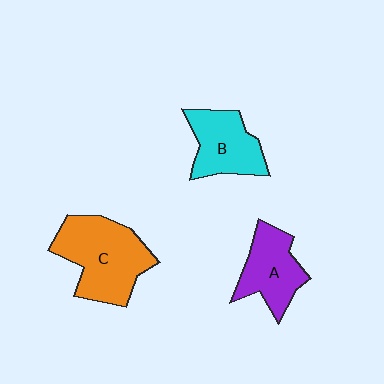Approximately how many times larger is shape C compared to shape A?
Approximately 1.5 times.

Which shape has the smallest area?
Shape A (purple).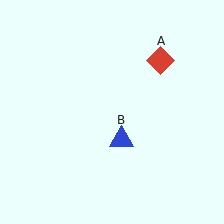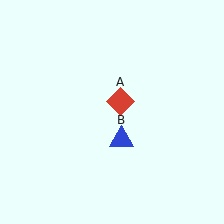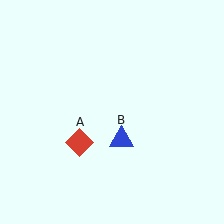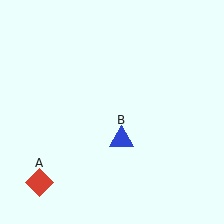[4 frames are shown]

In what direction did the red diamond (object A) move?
The red diamond (object A) moved down and to the left.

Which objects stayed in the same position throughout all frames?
Blue triangle (object B) remained stationary.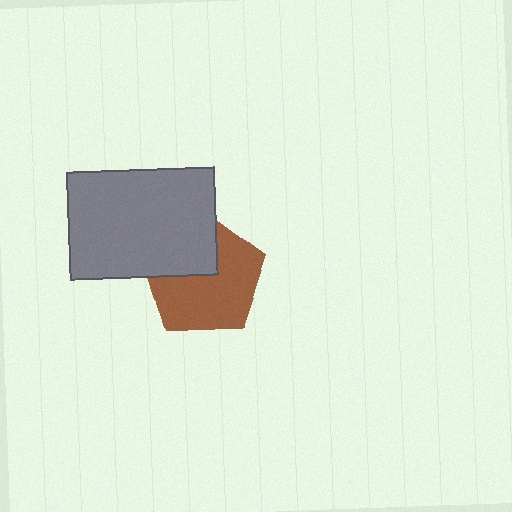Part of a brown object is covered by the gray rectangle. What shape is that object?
It is a pentagon.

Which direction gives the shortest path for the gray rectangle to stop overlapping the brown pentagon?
Moving toward the upper-left gives the shortest separation.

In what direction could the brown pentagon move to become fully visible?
The brown pentagon could move toward the lower-right. That would shift it out from behind the gray rectangle entirely.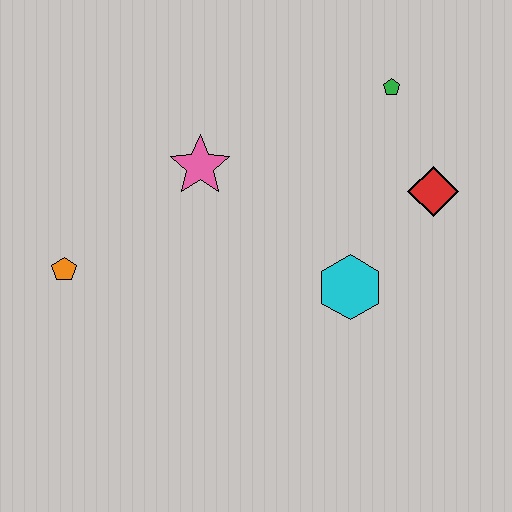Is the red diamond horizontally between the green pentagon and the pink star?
No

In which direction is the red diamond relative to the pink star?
The red diamond is to the right of the pink star.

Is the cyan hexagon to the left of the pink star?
No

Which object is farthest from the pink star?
The red diamond is farthest from the pink star.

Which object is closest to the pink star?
The orange pentagon is closest to the pink star.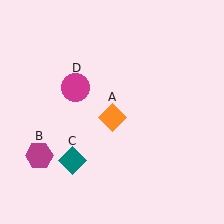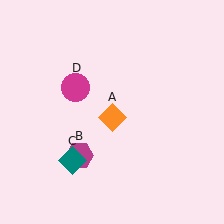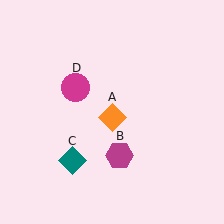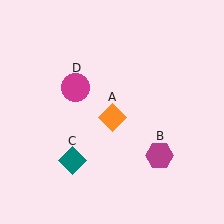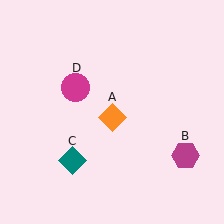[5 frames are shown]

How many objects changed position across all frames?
1 object changed position: magenta hexagon (object B).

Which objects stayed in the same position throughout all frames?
Orange diamond (object A) and teal diamond (object C) and magenta circle (object D) remained stationary.